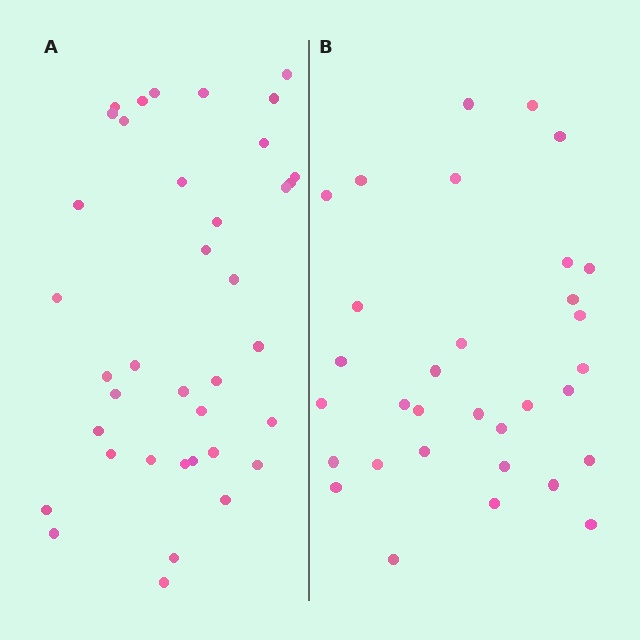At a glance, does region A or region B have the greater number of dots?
Region A (the left region) has more dots.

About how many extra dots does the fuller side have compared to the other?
Region A has about 6 more dots than region B.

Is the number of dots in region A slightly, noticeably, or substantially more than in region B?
Region A has only slightly more — the two regions are fairly close. The ratio is roughly 1.2 to 1.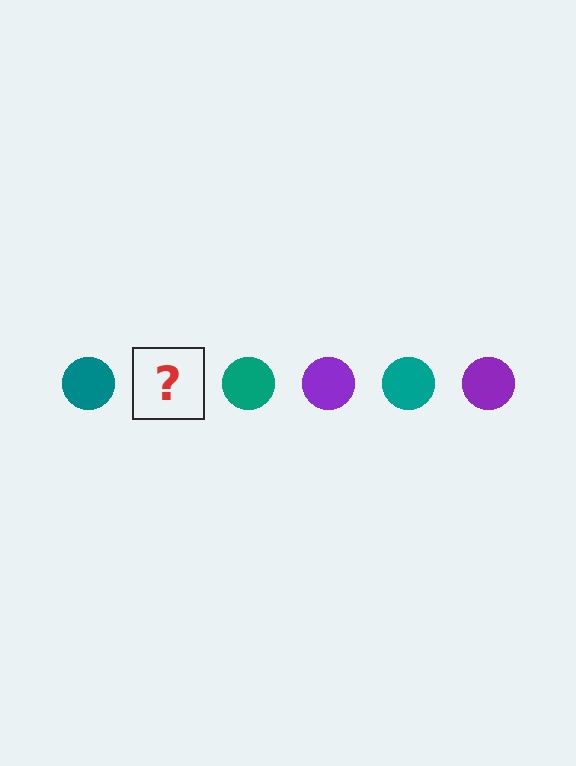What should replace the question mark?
The question mark should be replaced with a purple circle.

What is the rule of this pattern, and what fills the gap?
The rule is that the pattern cycles through teal, purple circles. The gap should be filled with a purple circle.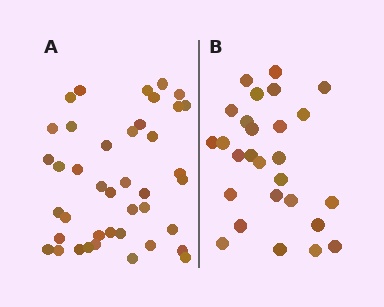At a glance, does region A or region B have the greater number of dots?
Region A (the left region) has more dots.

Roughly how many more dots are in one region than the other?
Region A has approximately 15 more dots than region B.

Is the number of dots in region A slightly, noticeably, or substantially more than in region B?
Region A has substantially more. The ratio is roughly 1.5 to 1.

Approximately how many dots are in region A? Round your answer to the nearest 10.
About 40 dots. (The exact count is 41, which rounds to 40.)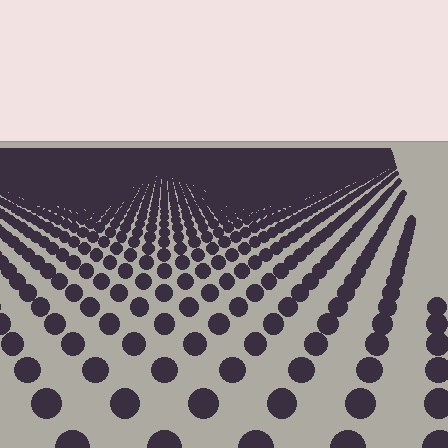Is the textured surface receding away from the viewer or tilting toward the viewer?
The surface is receding away from the viewer. Texture elements get smaller and denser toward the top.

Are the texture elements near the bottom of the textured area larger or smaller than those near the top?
Larger. Near the bottom, elements are closer to the viewer and appear at a bigger on-screen size.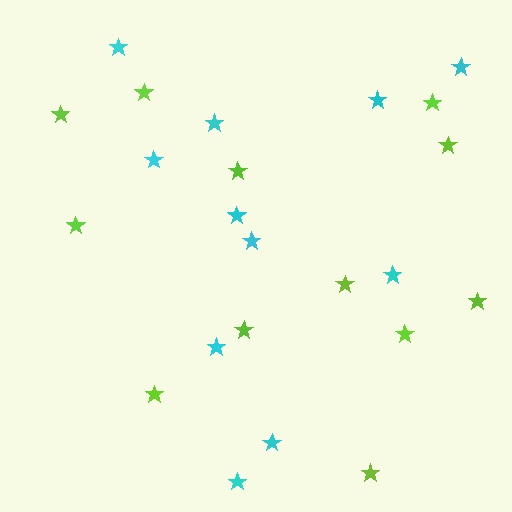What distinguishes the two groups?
There are 2 groups: one group of lime stars (12) and one group of cyan stars (11).